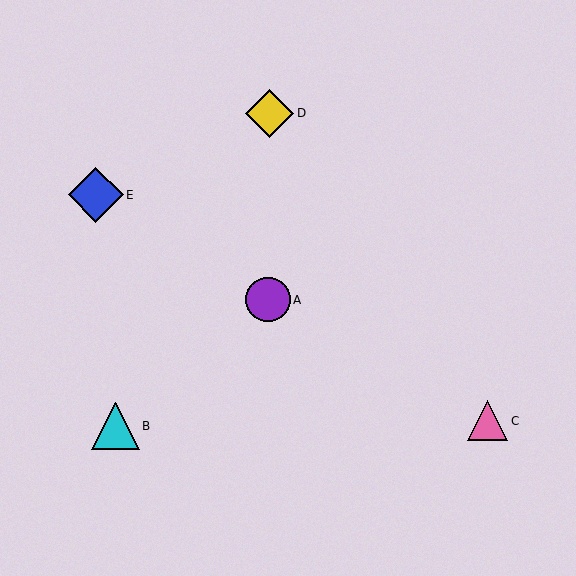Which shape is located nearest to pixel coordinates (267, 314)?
The purple circle (labeled A) at (268, 300) is nearest to that location.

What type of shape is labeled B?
Shape B is a cyan triangle.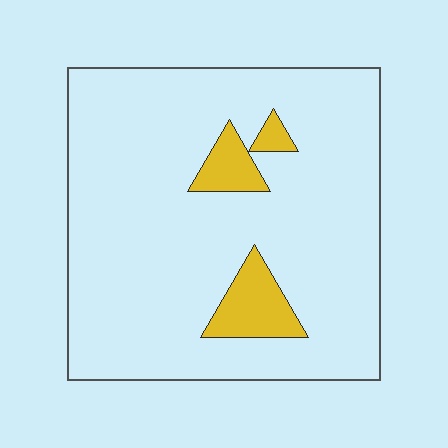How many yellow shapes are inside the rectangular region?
3.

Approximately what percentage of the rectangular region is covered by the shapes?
Approximately 10%.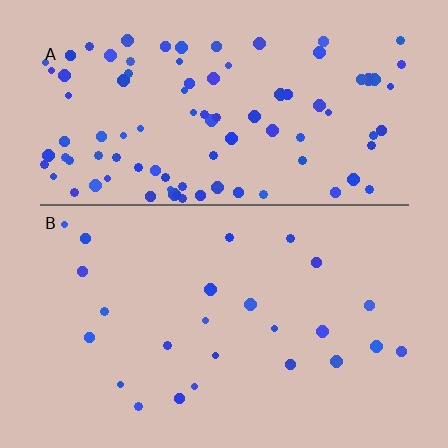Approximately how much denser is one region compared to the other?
Approximately 3.9× — region A over region B.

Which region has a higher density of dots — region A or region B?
A (the top).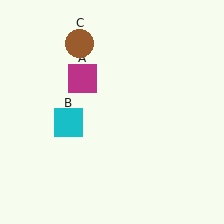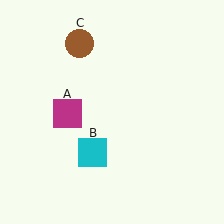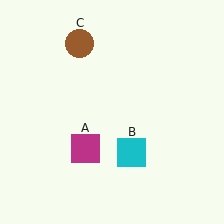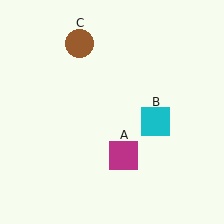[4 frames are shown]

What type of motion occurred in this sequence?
The magenta square (object A), cyan square (object B) rotated counterclockwise around the center of the scene.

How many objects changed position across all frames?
2 objects changed position: magenta square (object A), cyan square (object B).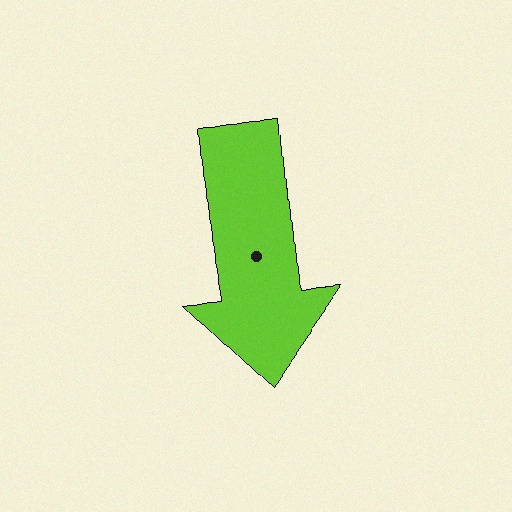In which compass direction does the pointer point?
South.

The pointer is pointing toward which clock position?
Roughly 6 o'clock.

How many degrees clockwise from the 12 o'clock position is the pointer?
Approximately 175 degrees.